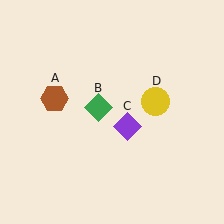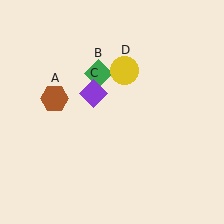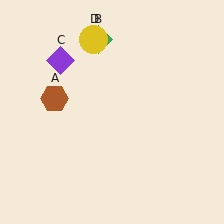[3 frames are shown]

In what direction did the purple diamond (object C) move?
The purple diamond (object C) moved up and to the left.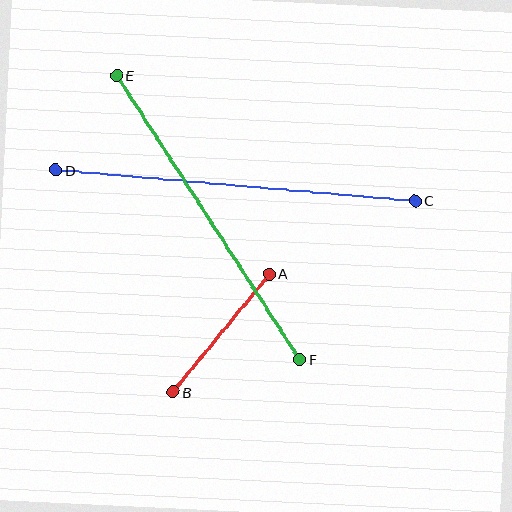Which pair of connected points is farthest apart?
Points C and D are farthest apart.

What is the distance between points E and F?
The distance is approximately 338 pixels.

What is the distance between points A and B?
The distance is approximately 152 pixels.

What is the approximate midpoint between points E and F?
The midpoint is at approximately (208, 217) pixels.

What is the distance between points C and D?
The distance is approximately 360 pixels.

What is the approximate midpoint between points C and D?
The midpoint is at approximately (235, 185) pixels.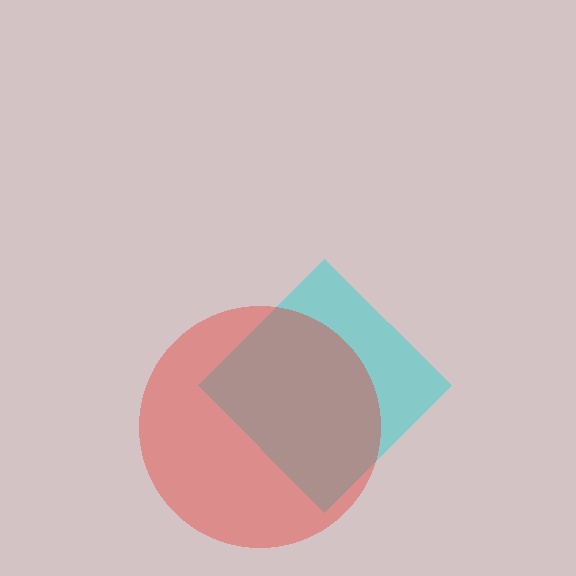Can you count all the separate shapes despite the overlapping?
Yes, there are 2 separate shapes.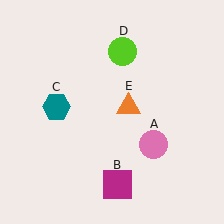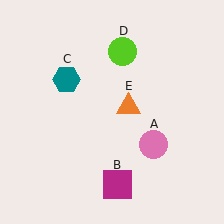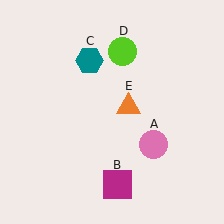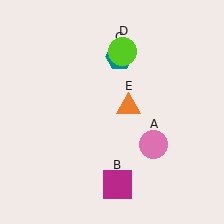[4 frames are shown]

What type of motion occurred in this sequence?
The teal hexagon (object C) rotated clockwise around the center of the scene.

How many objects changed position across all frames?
1 object changed position: teal hexagon (object C).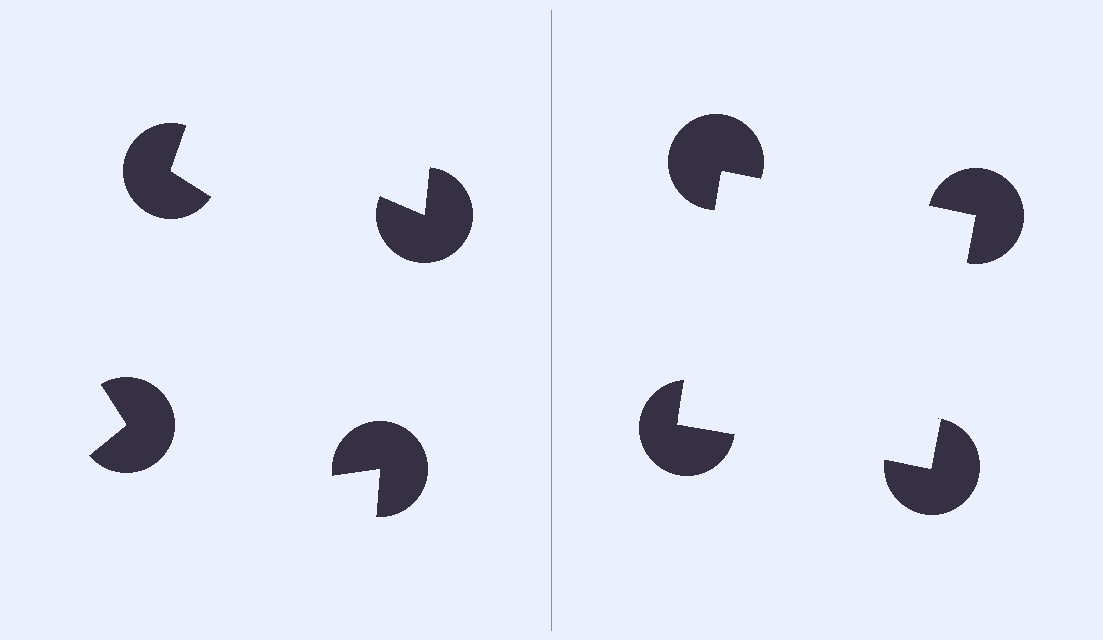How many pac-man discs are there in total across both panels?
8 — 4 on each side.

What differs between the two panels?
The pac-man discs are positioned identically on both sides; only the wedge orientations differ. On the right they align to a square; on the left they are misaligned.